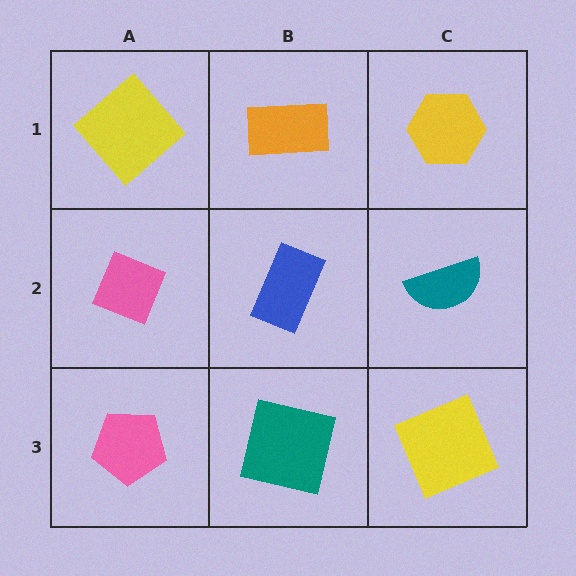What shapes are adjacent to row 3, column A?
A pink diamond (row 2, column A), a teal square (row 3, column B).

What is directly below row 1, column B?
A blue rectangle.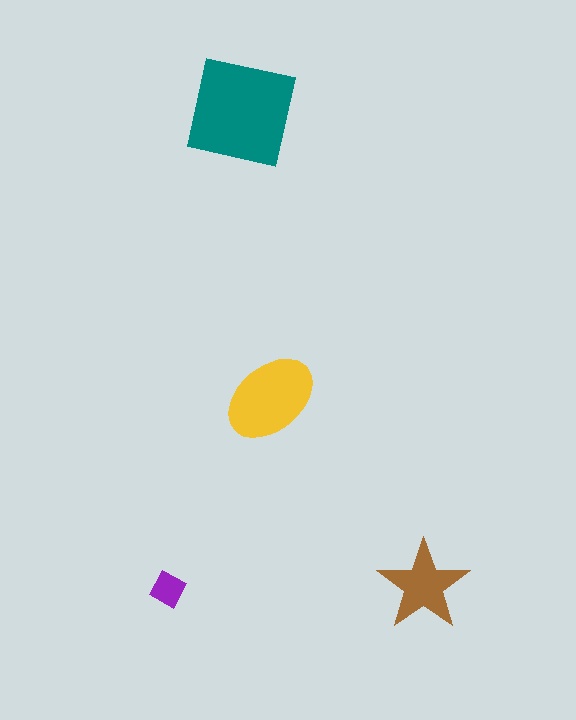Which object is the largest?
The teal square.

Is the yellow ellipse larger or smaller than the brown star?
Larger.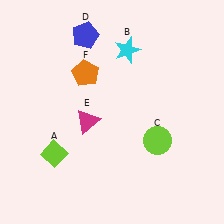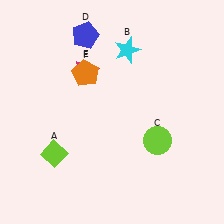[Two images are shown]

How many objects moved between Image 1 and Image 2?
1 object moved between the two images.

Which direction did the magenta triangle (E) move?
The magenta triangle (E) moved up.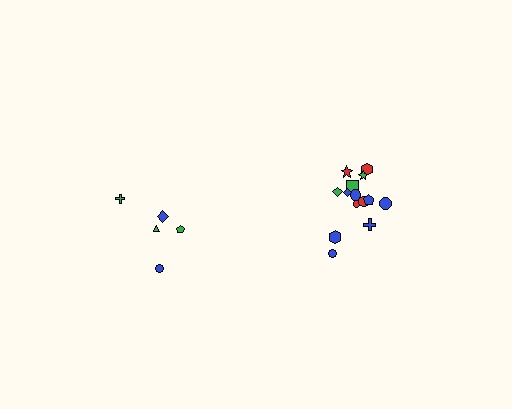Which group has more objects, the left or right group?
The right group.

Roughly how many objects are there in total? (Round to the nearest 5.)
Roughly 20 objects in total.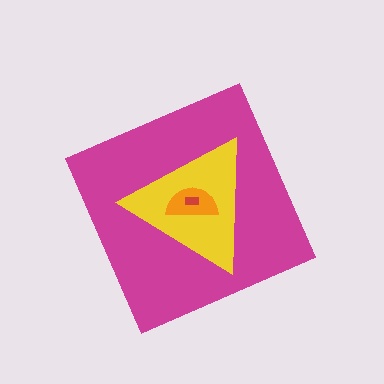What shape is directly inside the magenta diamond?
The yellow triangle.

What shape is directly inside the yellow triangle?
The orange semicircle.